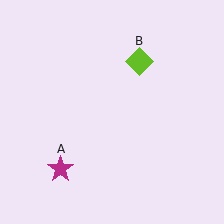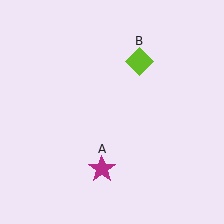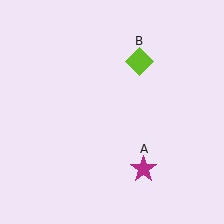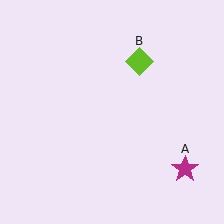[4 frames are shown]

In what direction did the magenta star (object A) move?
The magenta star (object A) moved right.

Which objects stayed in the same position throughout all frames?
Lime diamond (object B) remained stationary.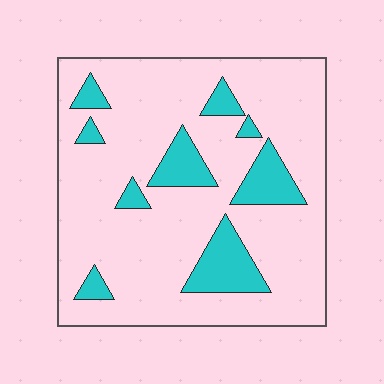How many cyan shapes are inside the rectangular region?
9.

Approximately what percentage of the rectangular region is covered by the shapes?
Approximately 20%.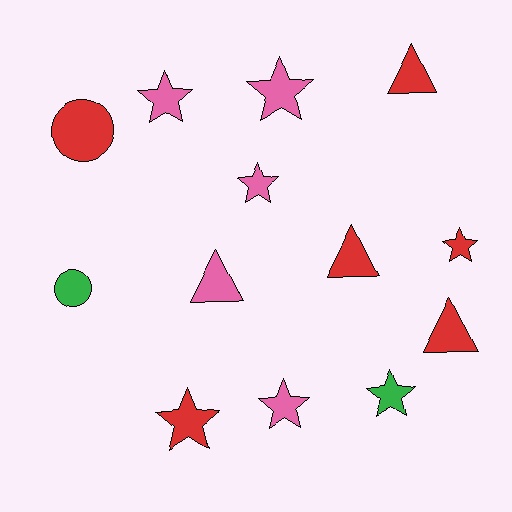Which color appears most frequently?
Red, with 6 objects.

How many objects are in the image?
There are 13 objects.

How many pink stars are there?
There are 4 pink stars.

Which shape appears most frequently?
Star, with 7 objects.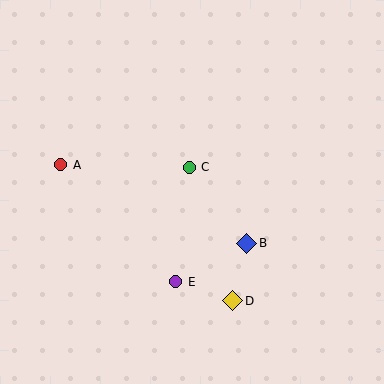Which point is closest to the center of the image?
Point C at (189, 167) is closest to the center.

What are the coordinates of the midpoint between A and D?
The midpoint between A and D is at (147, 233).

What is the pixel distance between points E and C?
The distance between E and C is 115 pixels.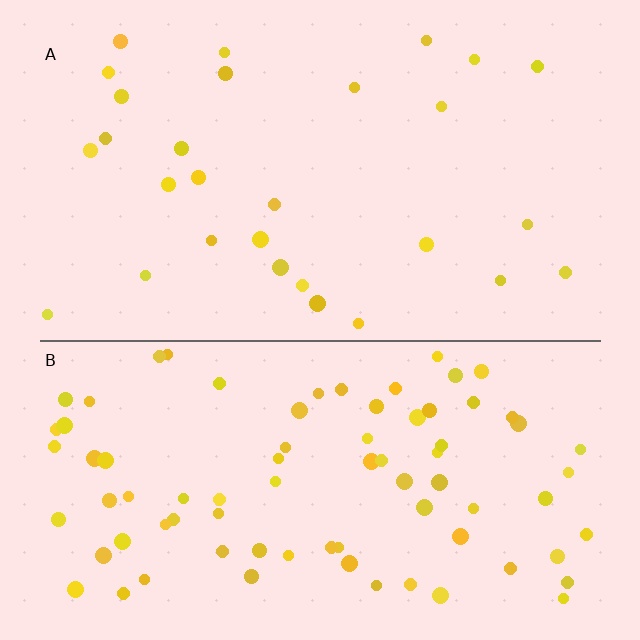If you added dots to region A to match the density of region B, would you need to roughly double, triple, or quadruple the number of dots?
Approximately triple.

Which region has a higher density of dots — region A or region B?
B (the bottom).